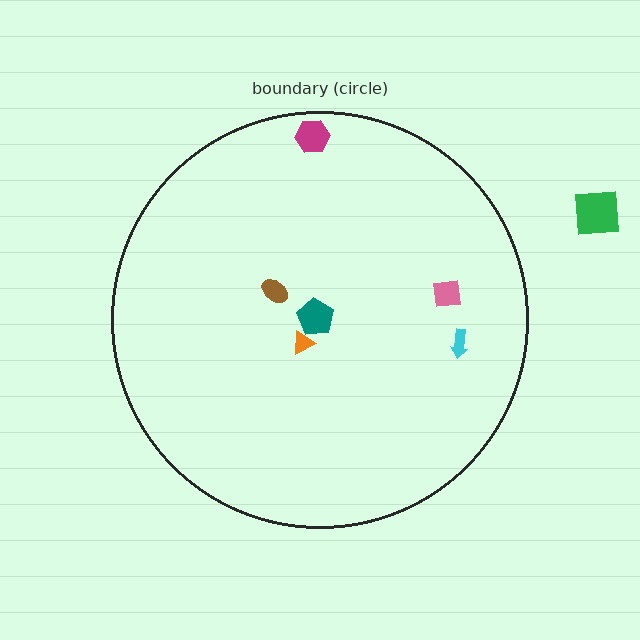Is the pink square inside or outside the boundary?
Inside.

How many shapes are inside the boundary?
6 inside, 1 outside.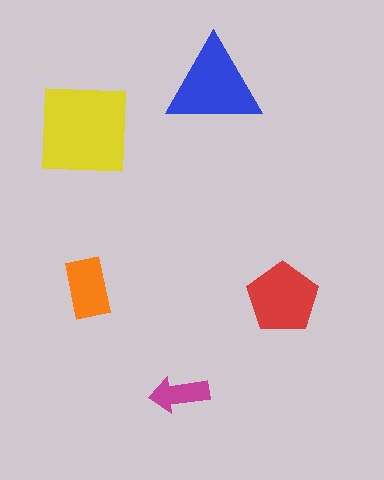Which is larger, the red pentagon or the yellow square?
The yellow square.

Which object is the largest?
The yellow square.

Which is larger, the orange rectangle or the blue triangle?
The blue triangle.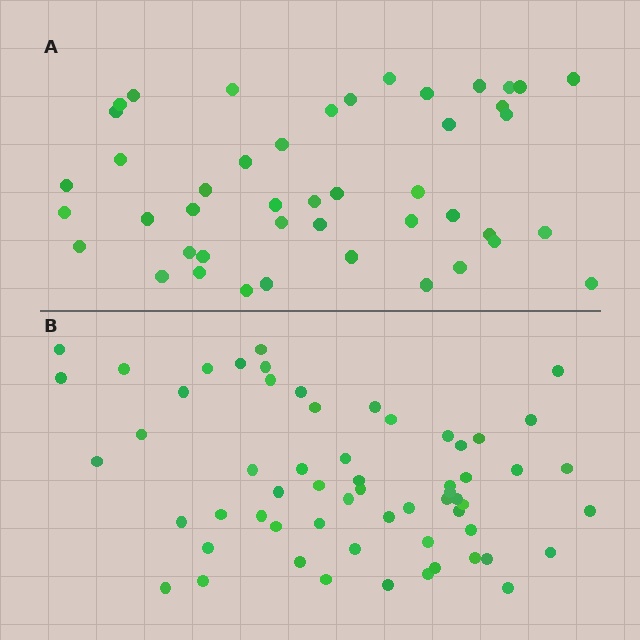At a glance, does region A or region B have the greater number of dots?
Region B (the bottom region) has more dots.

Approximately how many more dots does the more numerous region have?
Region B has approximately 15 more dots than region A.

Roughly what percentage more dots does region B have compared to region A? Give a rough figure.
About 35% more.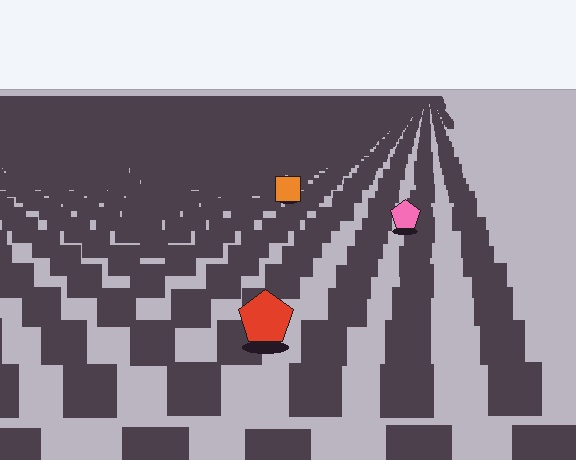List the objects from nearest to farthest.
From nearest to farthest: the red pentagon, the pink pentagon, the orange square.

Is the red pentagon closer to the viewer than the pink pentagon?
Yes. The red pentagon is closer — you can tell from the texture gradient: the ground texture is coarser near it.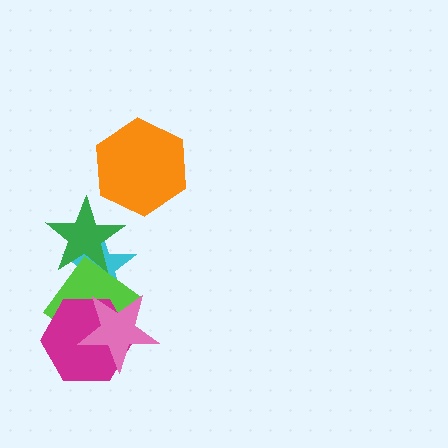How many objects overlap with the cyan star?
4 objects overlap with the cyan star.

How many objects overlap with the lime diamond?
4 objects overlap with the lime diamond.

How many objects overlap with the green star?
2 objects overlap with the green star.